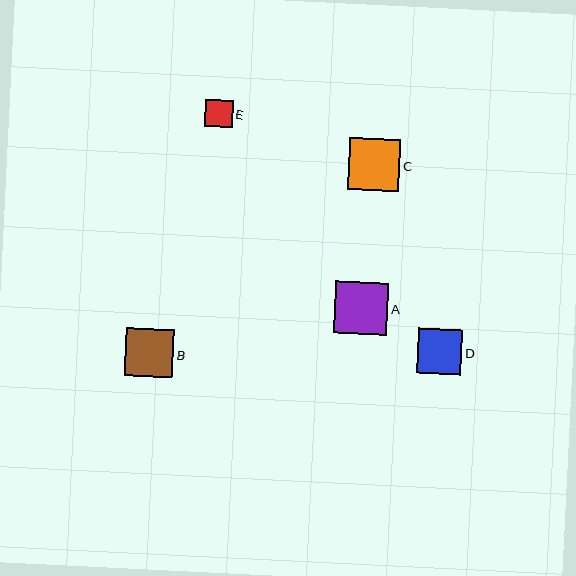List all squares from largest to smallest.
From largest to smallest: A, C, B, D, E.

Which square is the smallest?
Square E is the smallest with a size of approximately 27 pixels.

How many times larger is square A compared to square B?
Square A is approximately 1.1 times the size of square B.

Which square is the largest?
Square A is the largest with a size of approximately 53 pixels.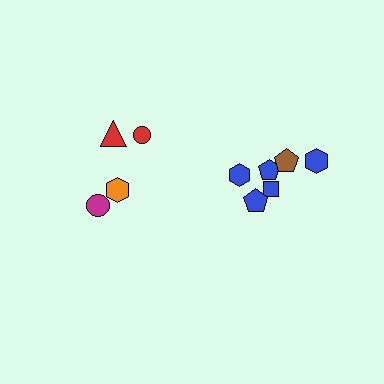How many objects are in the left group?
There are 4 objects.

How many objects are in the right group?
There are 6 objects.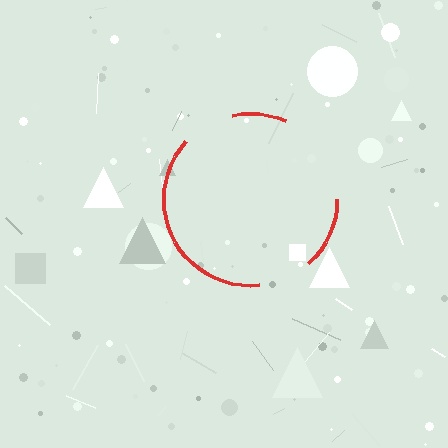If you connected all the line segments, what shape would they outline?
They would outline a circle.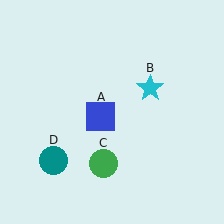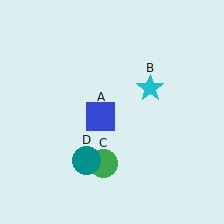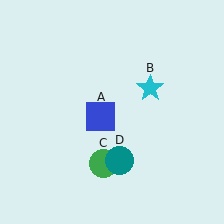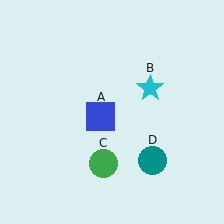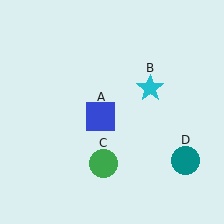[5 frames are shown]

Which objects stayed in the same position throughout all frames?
Blue square (object A) and cyan star (object B) and green circle (object C) remained stationary.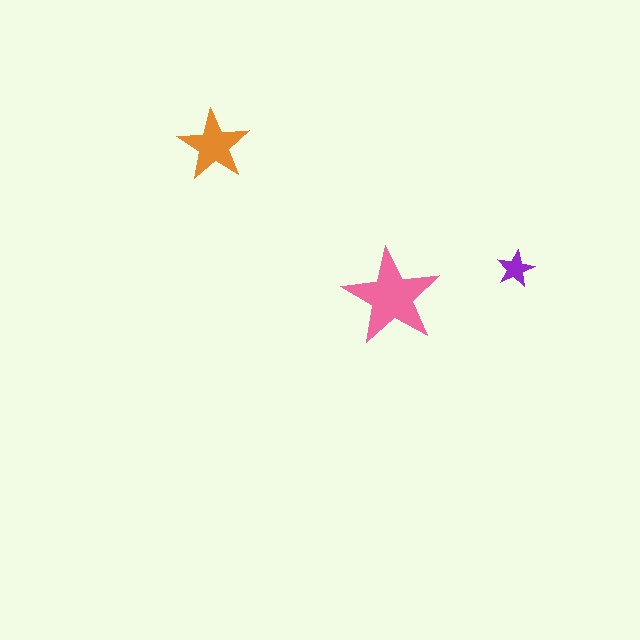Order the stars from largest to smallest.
the pink one, the orange one, the purple one.